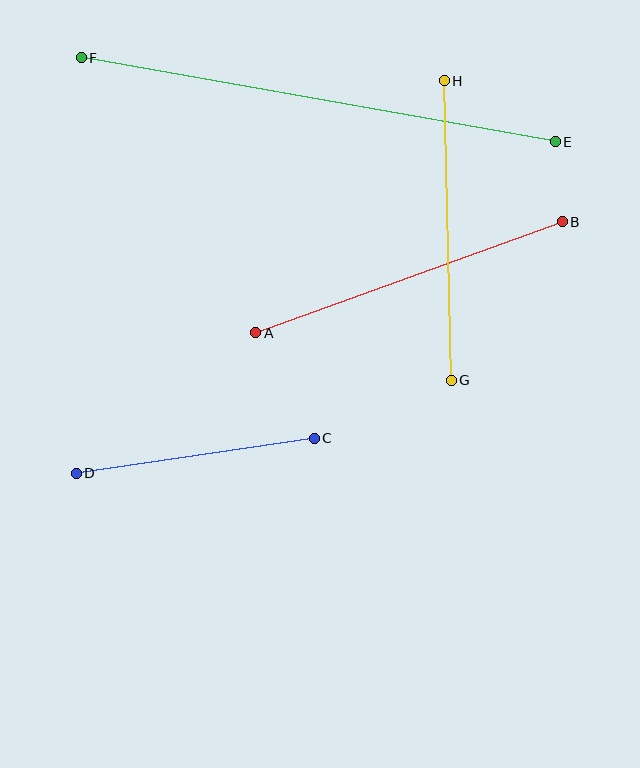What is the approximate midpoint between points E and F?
The midpoint is at approximately (318, 100) pixels.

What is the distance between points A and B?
The distance is approximately 325 pixels.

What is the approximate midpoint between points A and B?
The midpoint is at approximately (409, 277) pixels.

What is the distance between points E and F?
The distance is approximately 481 pixels.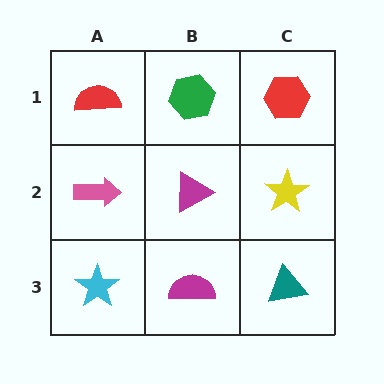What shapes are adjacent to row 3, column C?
A yellow star (row 2, column C), a magenta semicircle (row 3, column B).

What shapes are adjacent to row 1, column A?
A pink arrow (row 2, column A), a green hexagon (row 1, column B).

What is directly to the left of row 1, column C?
A green hexagon.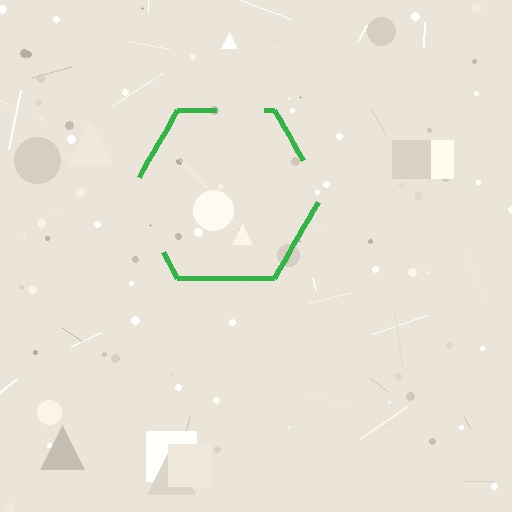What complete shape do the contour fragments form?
The contour fragments form a hexagon.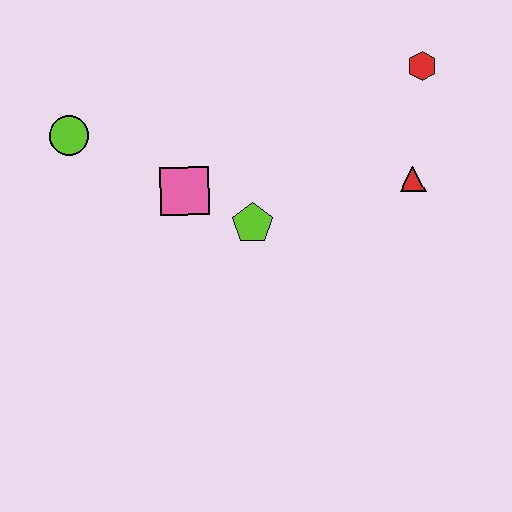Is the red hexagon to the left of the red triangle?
No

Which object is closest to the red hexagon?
The red triangle is closest to the red hexagon.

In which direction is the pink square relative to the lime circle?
The pink square is to the right of the lime circle.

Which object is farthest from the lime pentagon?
The red hexagon is farthest from the lime pentagon.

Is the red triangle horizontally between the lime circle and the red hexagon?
Yes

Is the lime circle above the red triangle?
Yes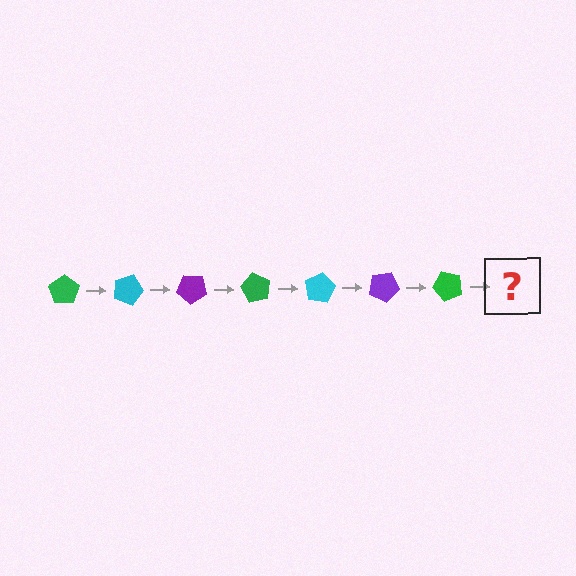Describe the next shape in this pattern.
It should be a cyan pentagon, rotated 140 degrees from the start.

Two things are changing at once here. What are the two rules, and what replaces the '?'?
The two rules are that it rotates 20 degrees each step and the color cycles through green, cyan, and purple. The '?' should be a cyan pentagon, rotated 140 degrees from the start.